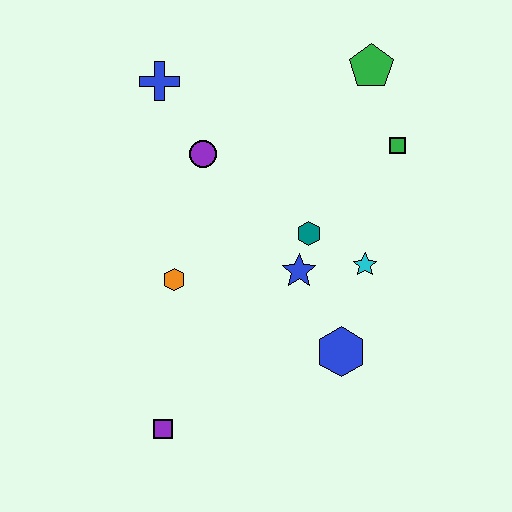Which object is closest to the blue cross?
The purple circle is closest to the blue cross.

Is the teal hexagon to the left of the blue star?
No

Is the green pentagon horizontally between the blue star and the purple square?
No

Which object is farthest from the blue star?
The blue cross is farthest from the blue star.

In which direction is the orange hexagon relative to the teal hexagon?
The orange hexagon is to the left of the teal hexagon.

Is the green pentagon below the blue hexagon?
No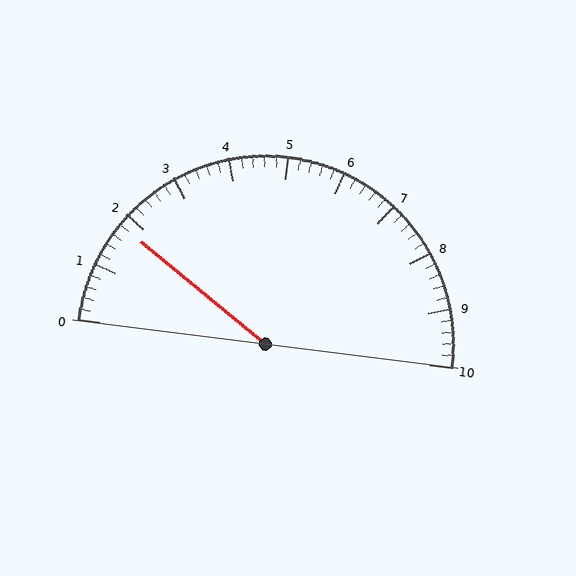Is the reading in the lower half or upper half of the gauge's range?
The reading is in the lower half of the range (0 to 10).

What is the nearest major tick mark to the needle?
The nearest major tick mark is 2.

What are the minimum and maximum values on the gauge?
The gauge ranges from 0 to 10.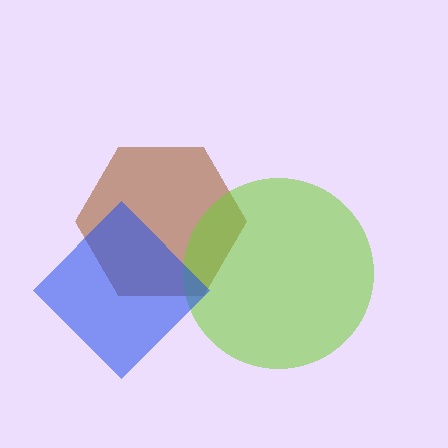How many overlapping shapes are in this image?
There are 3 overlapping shapes in the image.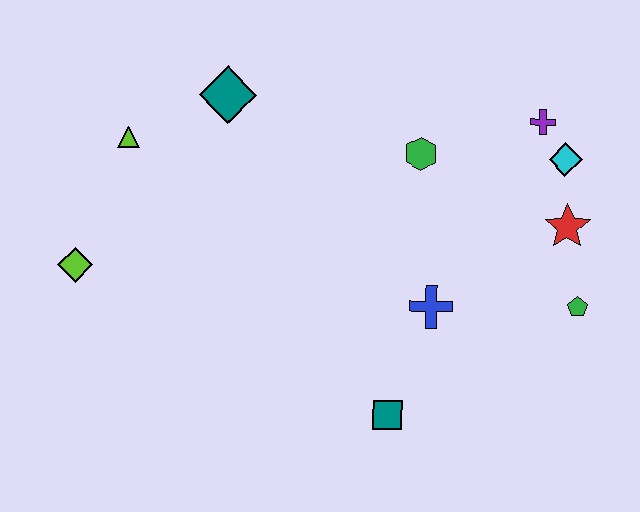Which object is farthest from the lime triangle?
The green pentagon is farthest from the lime triangle.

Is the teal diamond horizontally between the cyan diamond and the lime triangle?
Yes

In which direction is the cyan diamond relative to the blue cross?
The cyan diamond is above the blue cross.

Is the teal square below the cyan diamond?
Yes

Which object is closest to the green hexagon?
The purple cross is closest to the green hexagon.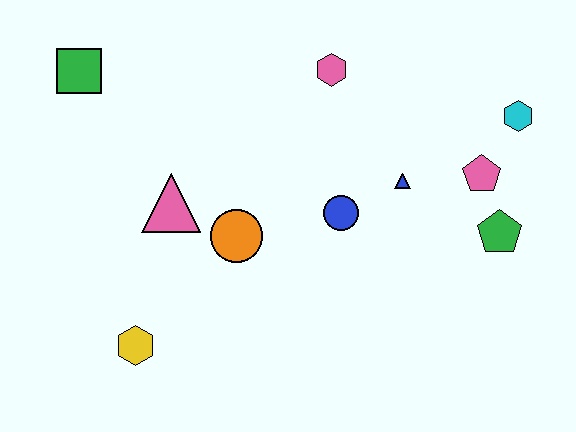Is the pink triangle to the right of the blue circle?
No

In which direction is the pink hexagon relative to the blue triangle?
The pink hexagon is above the blue triangle.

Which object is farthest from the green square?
The green pentagon is farthest from the green square.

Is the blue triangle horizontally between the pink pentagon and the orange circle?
Yes